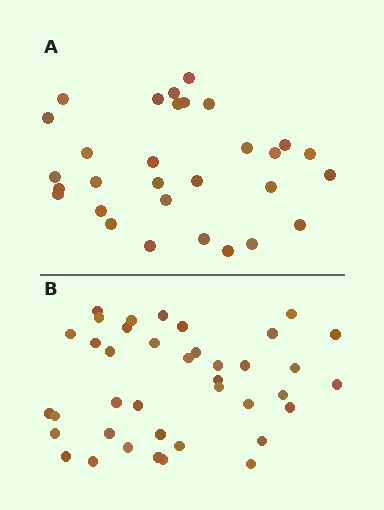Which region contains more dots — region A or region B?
Region B (the bottom region) has more dots.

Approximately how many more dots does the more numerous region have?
Region B has roughly 8 or so more dots than region A.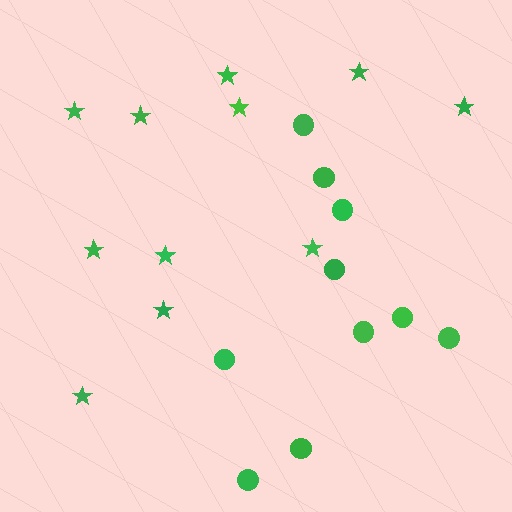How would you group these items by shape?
There are 2 groups: one group of circles (10) and one group of stars (11).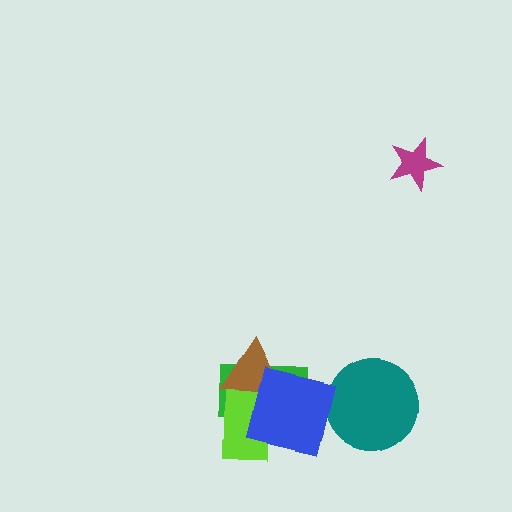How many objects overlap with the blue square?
3 objects overlap with the blue square.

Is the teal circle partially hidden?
No, no other shape covers it.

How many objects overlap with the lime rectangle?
3 objects overlap with the lime rectangle.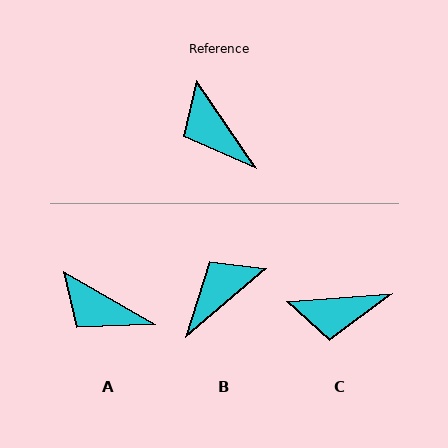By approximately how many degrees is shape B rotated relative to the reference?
Approximately 83 degrees clockwise.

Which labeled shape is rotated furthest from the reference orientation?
B, about 83 degrees away.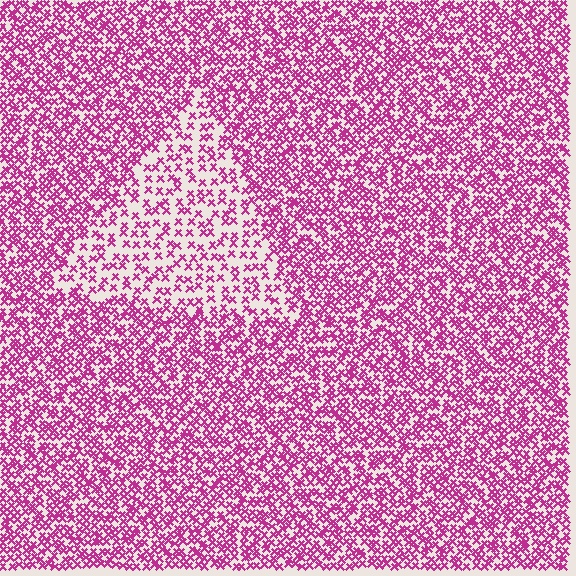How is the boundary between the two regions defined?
The boundary is defined by a change in element density (approximately 2.1x ratio). All elements are the same color, size, and shape.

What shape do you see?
I see a triangle.